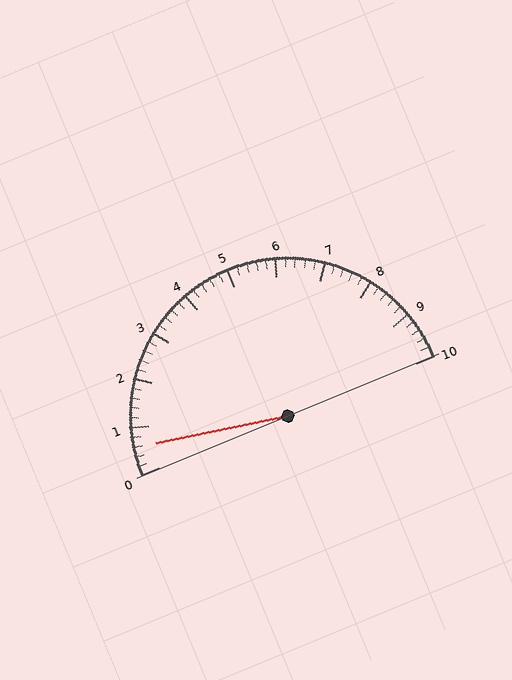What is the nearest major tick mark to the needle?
The nearest major tick mark is 1.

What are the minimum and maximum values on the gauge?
The gauge ranges from 0 to 10.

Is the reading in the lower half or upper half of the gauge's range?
The reading is in the lower half of the range (0 to 10).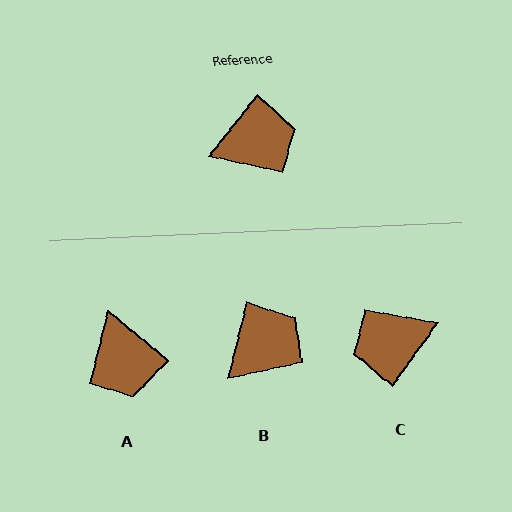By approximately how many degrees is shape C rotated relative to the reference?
Approximately 178 degrees clockwise.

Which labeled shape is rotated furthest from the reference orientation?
C, about 178 degrees away.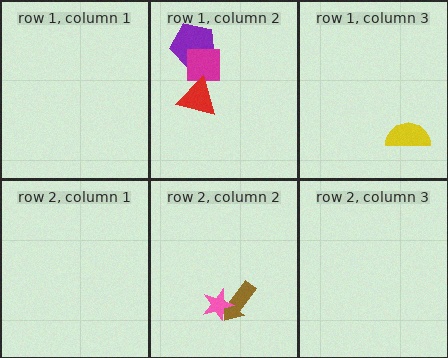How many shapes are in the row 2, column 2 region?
2.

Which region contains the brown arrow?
The row 2, column 2 region.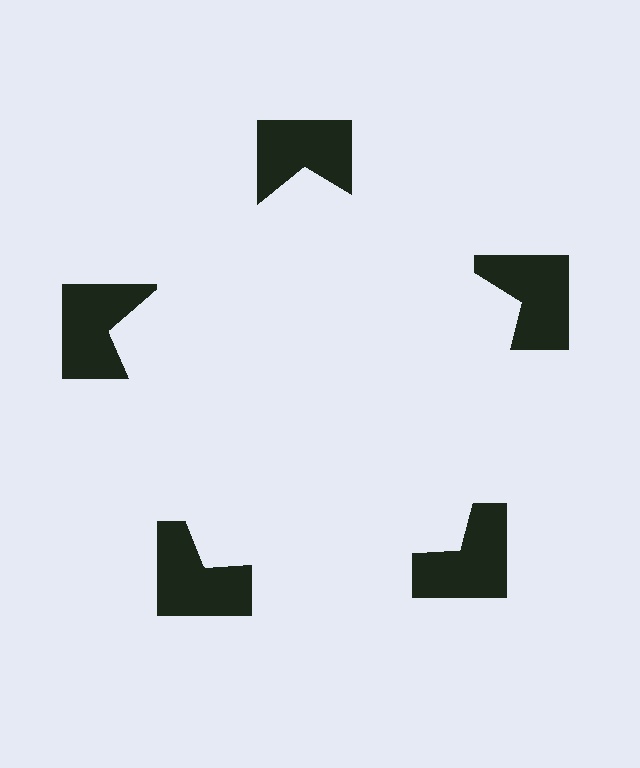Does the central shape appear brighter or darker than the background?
It typically appears slightly brighter than the background, even though no actual brightness change is drawn.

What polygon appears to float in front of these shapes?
An illusory pentagon — its edges are inferred from the aligned wedge cuts in the notched squares, not physically drawn.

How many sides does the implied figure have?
5 sides.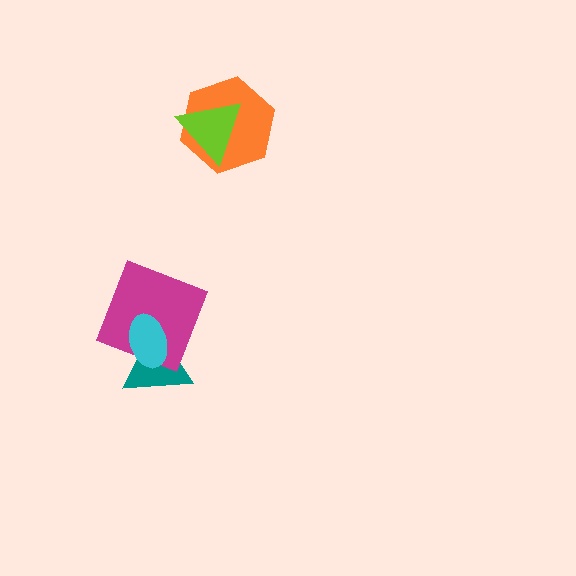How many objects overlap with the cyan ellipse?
2 objects overlap with the cyan ellipse.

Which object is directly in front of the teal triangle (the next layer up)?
The magenta square is directly in front of the teal triangle.